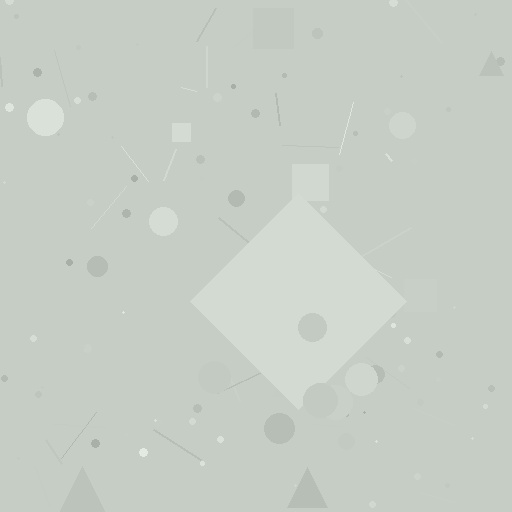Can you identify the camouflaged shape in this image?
The camouflaged shape is a diamond.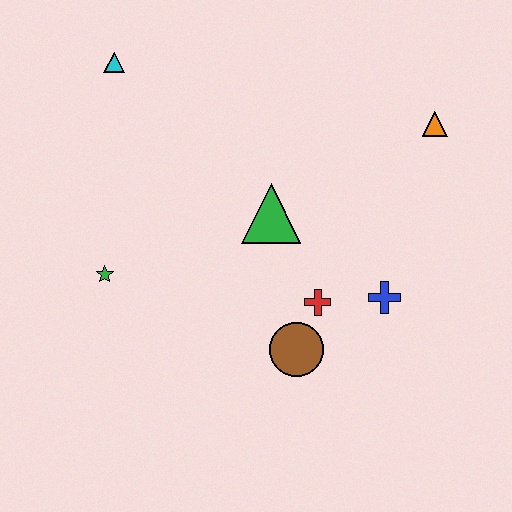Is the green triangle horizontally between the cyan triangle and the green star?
No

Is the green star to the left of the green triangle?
Yes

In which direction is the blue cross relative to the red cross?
The blue cross is to the right of the red cross.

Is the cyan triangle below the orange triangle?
No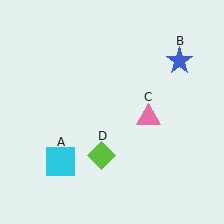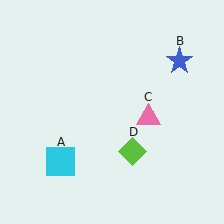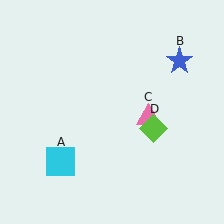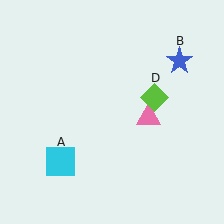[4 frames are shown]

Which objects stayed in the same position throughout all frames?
Cyan square (object A) and blue star (object B) and pink triangle (object C) remained stationary.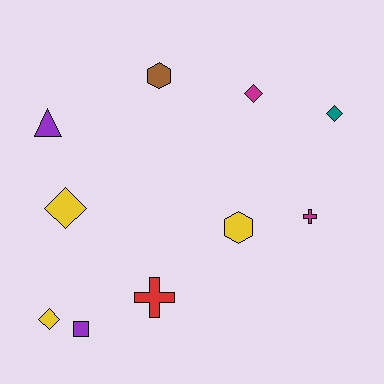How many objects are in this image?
There are 10 objects.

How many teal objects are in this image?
There is 1 teal object.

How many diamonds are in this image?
There are 4 diamonds.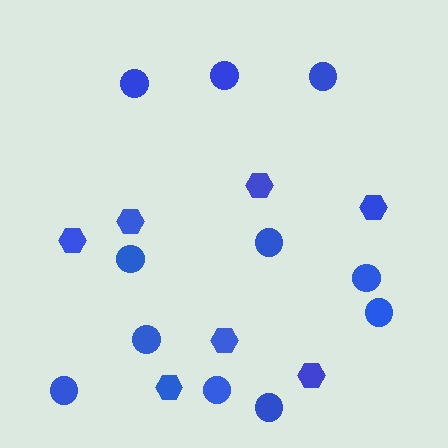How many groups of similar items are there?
There are 2 groups: one group of circles (11) and one group of hexagons (7).